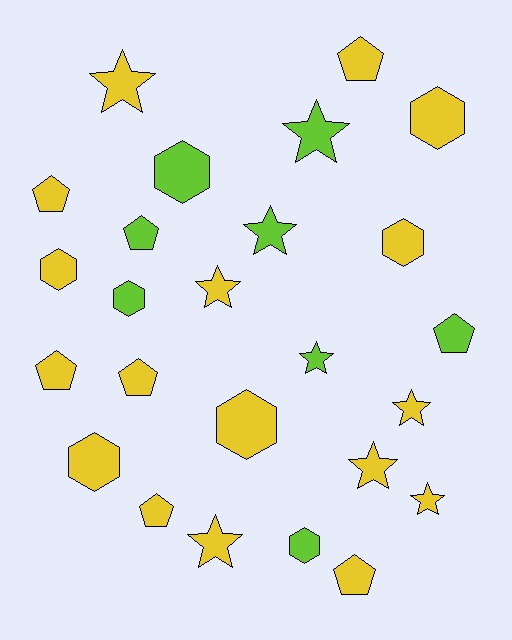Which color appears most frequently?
Yellow, with 17 objects.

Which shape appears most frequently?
Star, with 9 objects.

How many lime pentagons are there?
There are 2 lime pentagons.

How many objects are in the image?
There are 25 objects.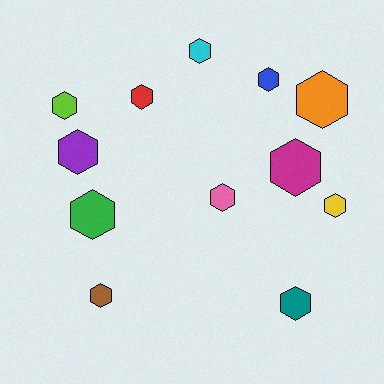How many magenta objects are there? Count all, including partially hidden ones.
There is 1 magenta object.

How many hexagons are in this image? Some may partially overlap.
There are 12 hexagons.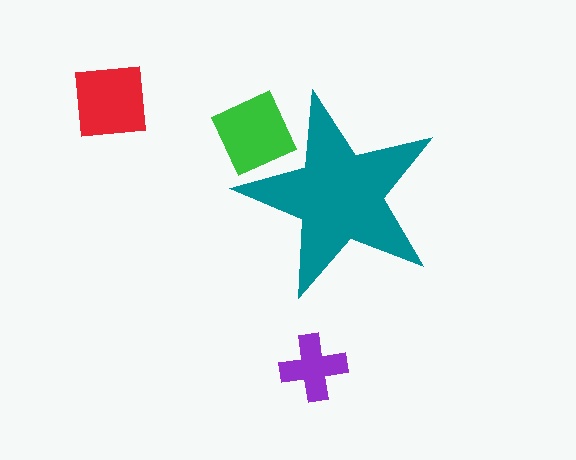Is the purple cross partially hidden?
No, the purple cross is fully visible.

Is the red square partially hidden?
No, the red square is fully visible.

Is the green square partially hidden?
Yes, the green square is partially hidden behind the teal star.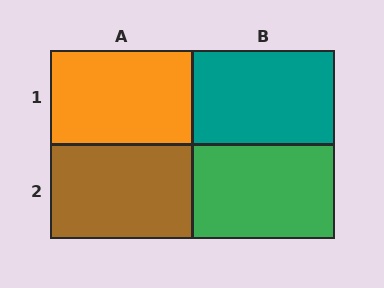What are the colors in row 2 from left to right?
Brown, green.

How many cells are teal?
1 cell is teal.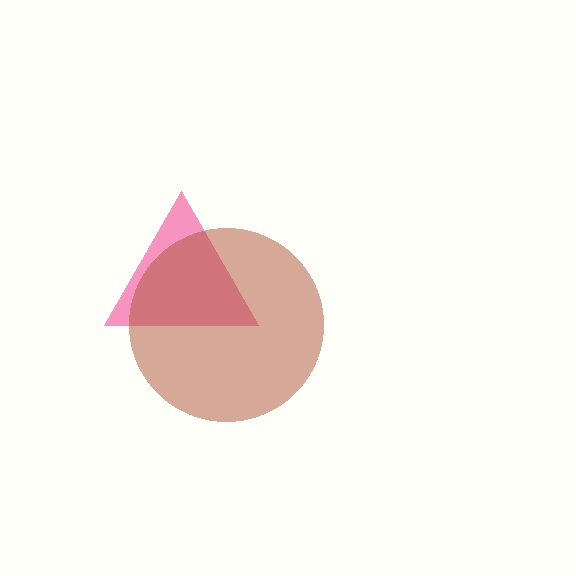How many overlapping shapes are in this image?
There are 2 overlapping shapes in the image.